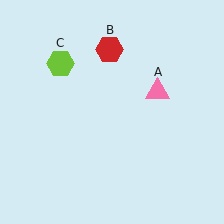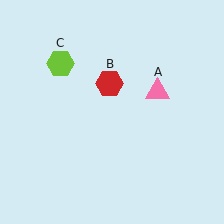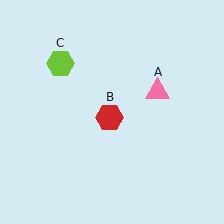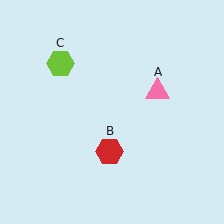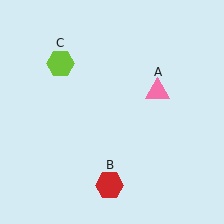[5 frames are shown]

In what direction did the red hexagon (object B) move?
The red hexagon (object B) moved down.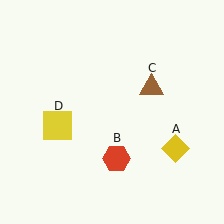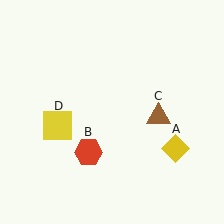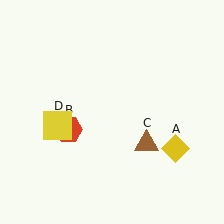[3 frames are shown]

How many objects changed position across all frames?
2 objects changed position: red hexagon (object B), brown triangle (object C).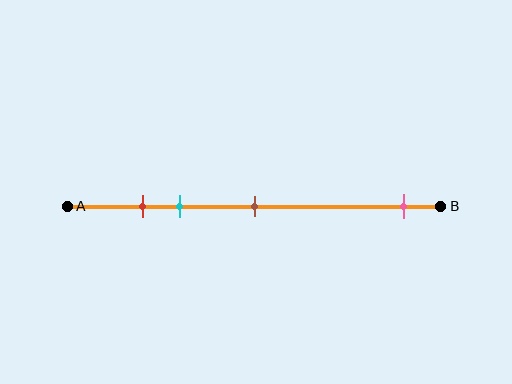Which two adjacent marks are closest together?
The red and cyan marks are the closest adjacent pair.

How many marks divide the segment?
There are 4 marks dividing the segment.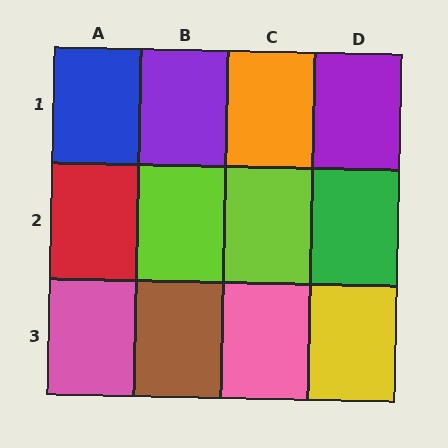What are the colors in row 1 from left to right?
Blue, purple, orange, purple.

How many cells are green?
1 cell is green.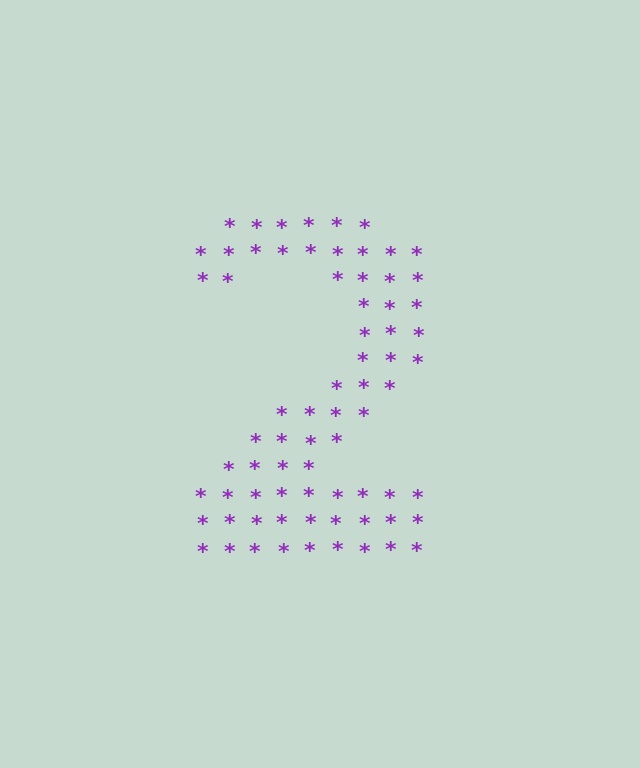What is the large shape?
The large shape is the digit 2.